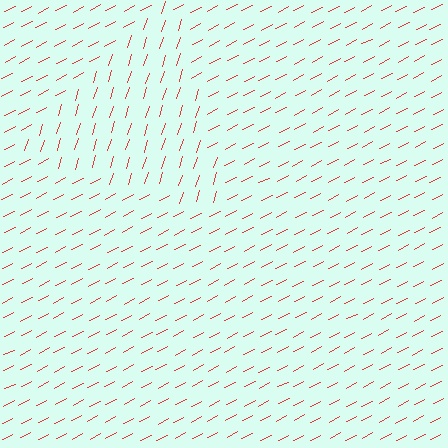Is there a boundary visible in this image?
Yes, there is a texture boundary formed by a change in line orientation.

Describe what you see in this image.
The image is filled with small red line segments. A triangle region in the image has lines oriented differently from the surrounding lines, creating a visible texture boundary.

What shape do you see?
I see a triangle.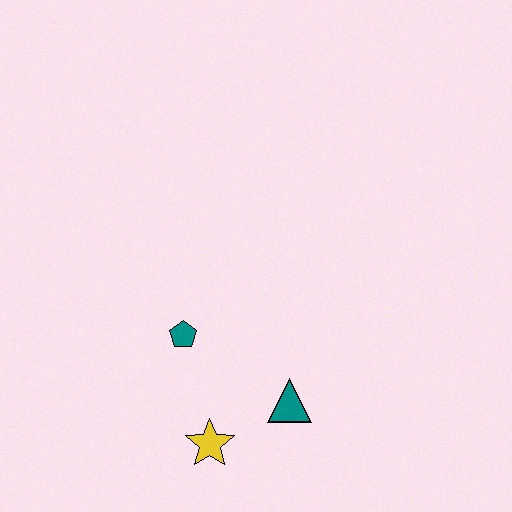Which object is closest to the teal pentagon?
The yellow star is closest to the teal pentagon.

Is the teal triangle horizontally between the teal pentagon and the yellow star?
No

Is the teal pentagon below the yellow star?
No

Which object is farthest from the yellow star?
The teal pentagon is farthest from the yellow star.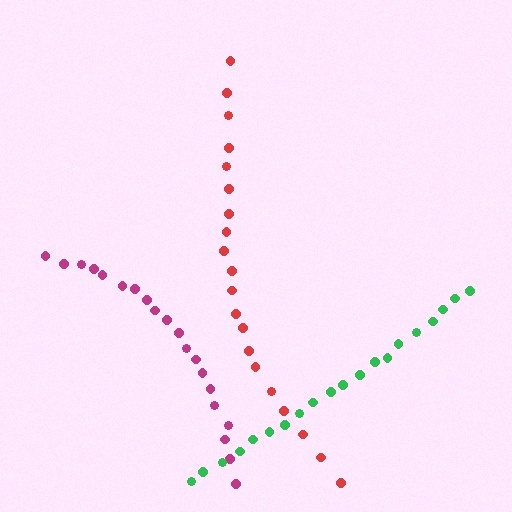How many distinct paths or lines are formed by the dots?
There are 3 distinct paths.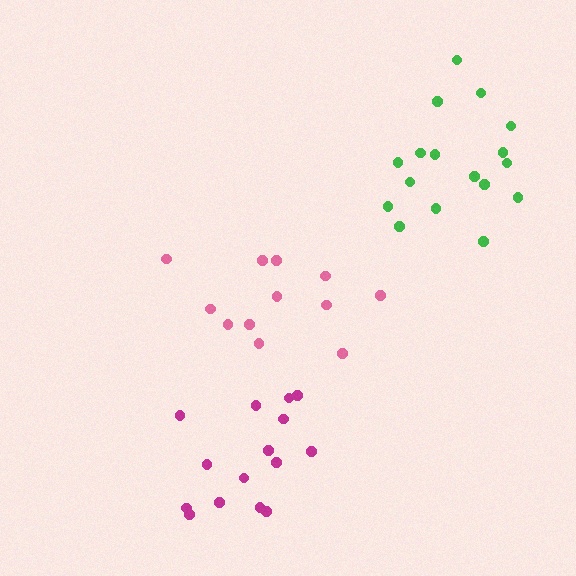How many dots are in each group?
Group 1: 15 dots, Group 2: 12 dots, Group 3: 17 dots (44 total).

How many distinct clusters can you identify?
There are 3 distinct clusters.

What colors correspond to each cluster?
The clusters are colored: magenta, pink, green.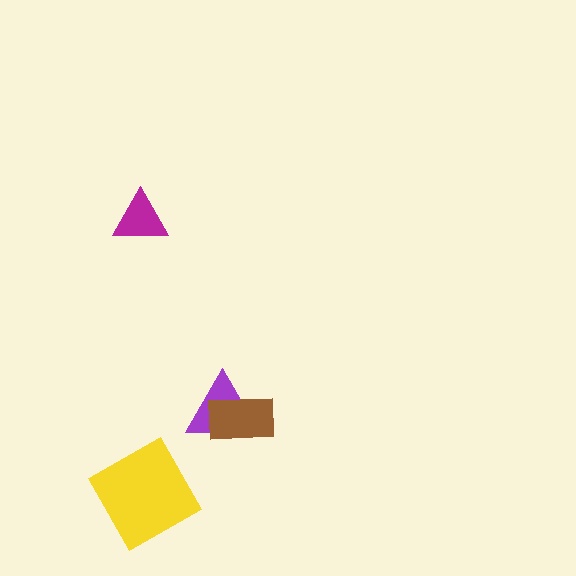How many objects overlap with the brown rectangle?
1 object overlaps with the brown rectangle.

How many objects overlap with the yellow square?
0 objects overlap with the yellow square.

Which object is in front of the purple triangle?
The brown rectangle is in front of the purple triangle.